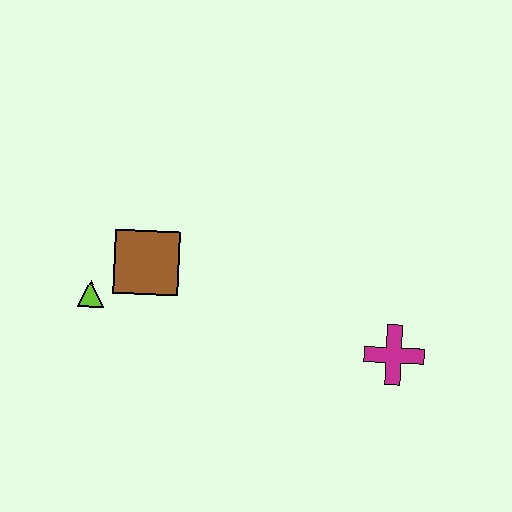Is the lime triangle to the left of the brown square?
Yes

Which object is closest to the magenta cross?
The brown square is closest to the magenta cross.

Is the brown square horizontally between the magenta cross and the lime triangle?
Yes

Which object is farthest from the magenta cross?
The lime triangle is farthest from the magenta cross.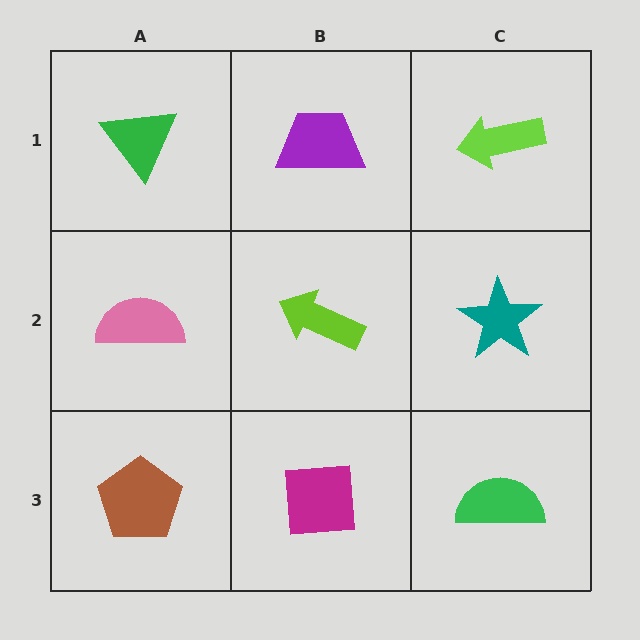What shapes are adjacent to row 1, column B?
A lime arrow (row 2, column B), a green triangle (row 1, column A), a lime arrow (row 1, column C).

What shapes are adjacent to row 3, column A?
A pink semicircle (row 2, column A), a magenta square (row 3, column B).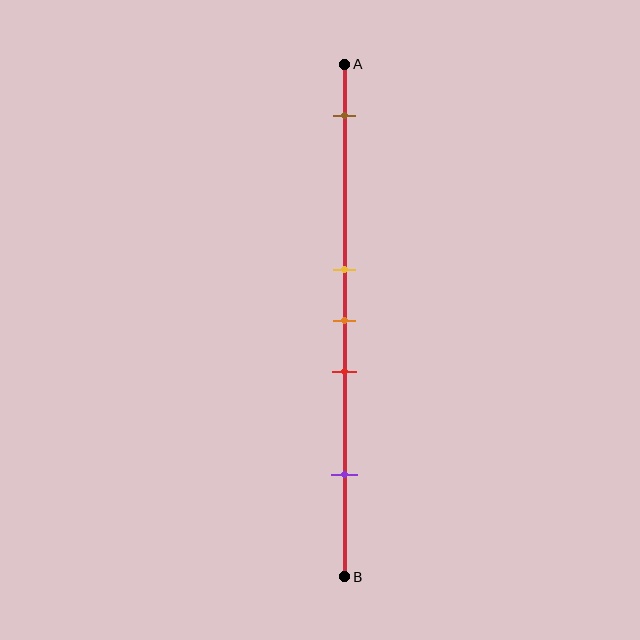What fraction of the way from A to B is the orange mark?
The orange mark is approximately 50% (0.5) of the way from A to B.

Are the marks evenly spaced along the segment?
No, the marks are not evenly spaced.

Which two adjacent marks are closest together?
The yellow and orange marks are the closest adjacent pair.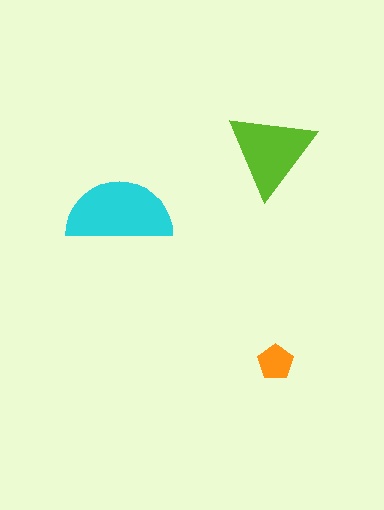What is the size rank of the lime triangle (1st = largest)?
2nd.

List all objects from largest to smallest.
The cyan semicircle, the lime triangle, the orange pentagon.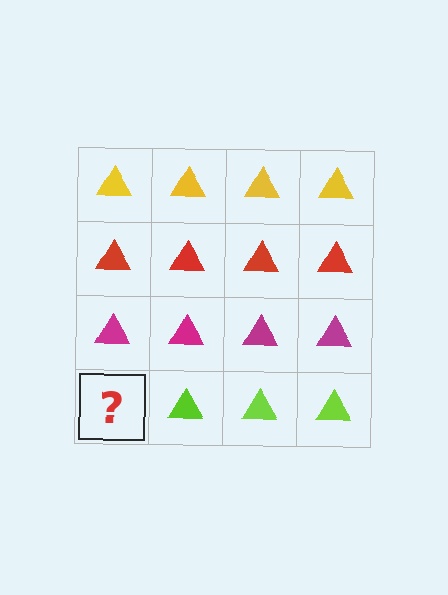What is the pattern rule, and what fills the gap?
The rule is that each row has a consistent color. The gap should be filled with a lime triangle.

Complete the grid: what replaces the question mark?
The question mark should be replaced with a lime triangle.